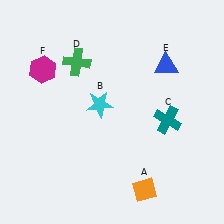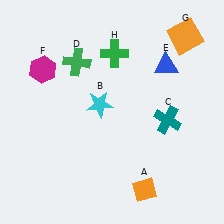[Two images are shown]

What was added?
An orange square (G), a green cross (H) were added in Image 2.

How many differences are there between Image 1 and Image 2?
There are 2 differences between the two images.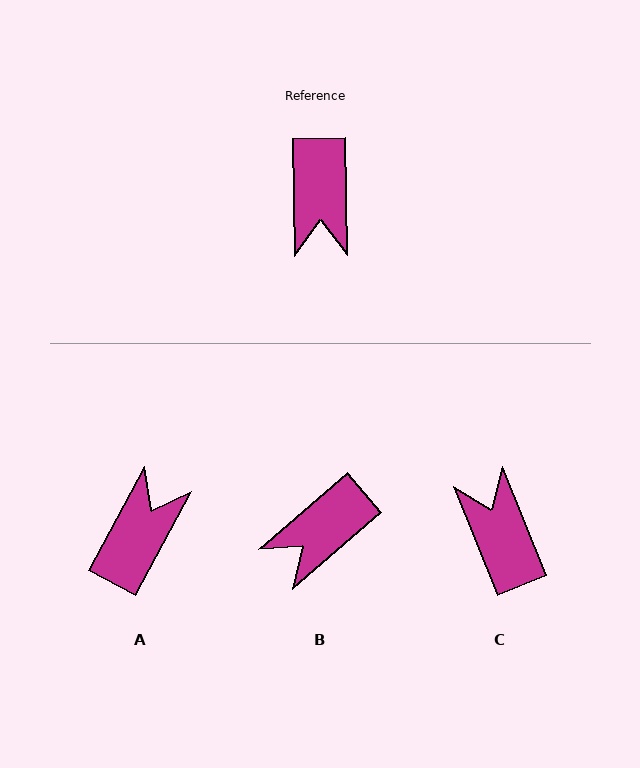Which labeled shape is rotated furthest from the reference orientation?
C, about 159 degrees away.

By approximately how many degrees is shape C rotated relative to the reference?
Approximately 159 degrees clockwise.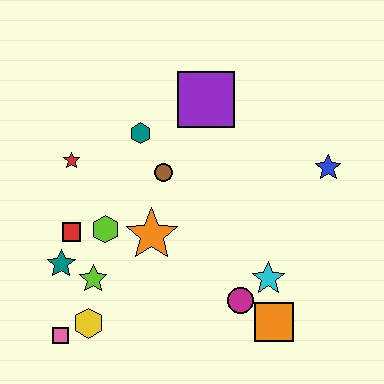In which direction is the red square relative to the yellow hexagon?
The red square is above the yellow hexagon.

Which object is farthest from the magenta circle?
The red star is farthest from the magenta circle.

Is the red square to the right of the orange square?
No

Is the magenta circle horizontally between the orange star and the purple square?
No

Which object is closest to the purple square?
The teal hexagon is closest to the purple square.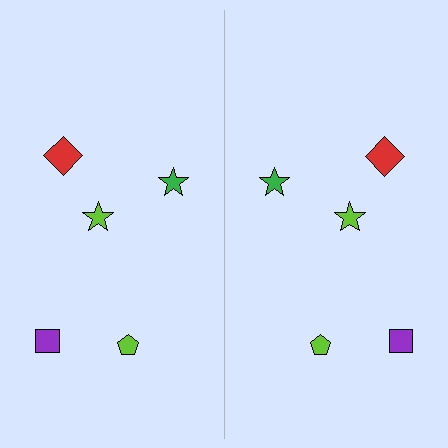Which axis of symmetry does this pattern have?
The pattern has a vertical axis of symmetry running through the center of the image.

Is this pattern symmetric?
Yes, this pattern has bilateral (reflection) symmetry.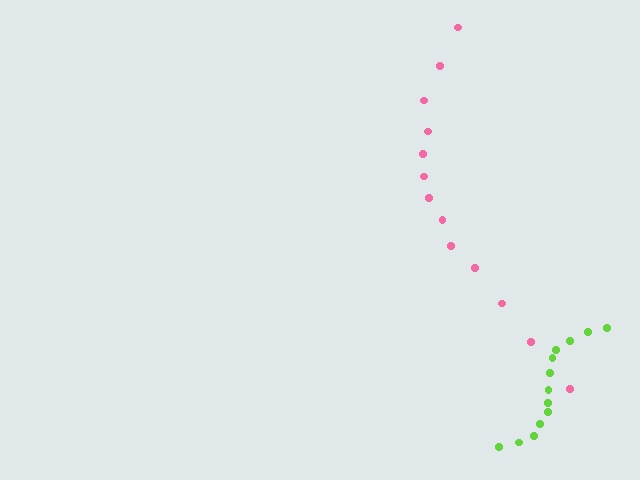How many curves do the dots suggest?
There are 2 distinct paths.